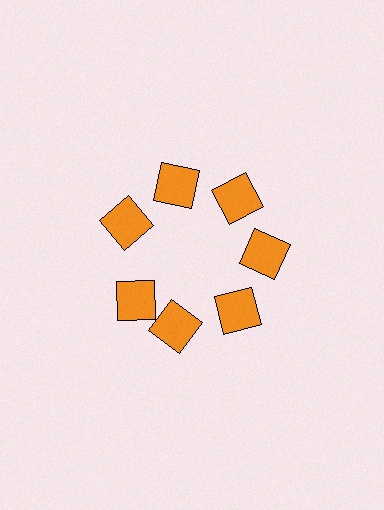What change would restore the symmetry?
The symmetry would be restored by rotating it back into even spacing with its neighbors so that all 7 squares sit at equal angles and equal distance from the center.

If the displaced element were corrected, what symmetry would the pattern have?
It would have 7-fold rotational symmetry — the pattern would map onto itself every 51 degrees.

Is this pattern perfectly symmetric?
No. The 7 orange squares are arranged in a ring, but one element near the 8 o'clock position is rotated out of alignment along the ring, breaking the 7-fold rotational symmetry.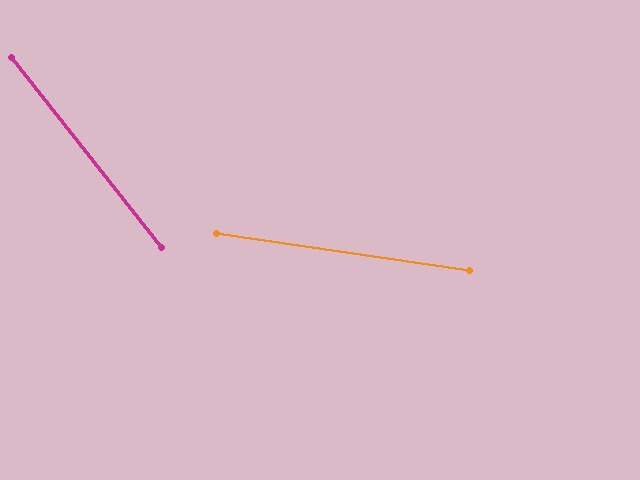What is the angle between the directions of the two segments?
Approximately 43 degrees.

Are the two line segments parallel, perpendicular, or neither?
Neither parallel nor perpendicular — they differ by about 43°.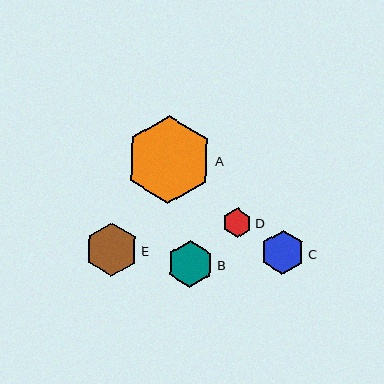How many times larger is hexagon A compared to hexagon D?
Hexagon A is approximately 3.0 times the size of hexagon D.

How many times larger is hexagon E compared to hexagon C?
Hexagon E is approximately 1.2 times the size of hexagon C.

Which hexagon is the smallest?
Hexagon D is the smallest with a size of approximately 29 pixels.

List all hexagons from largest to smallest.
From largest to smallest: A, E, B, C, D.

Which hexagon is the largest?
Hexagon A is the largest with a size of approximately 87 pixels.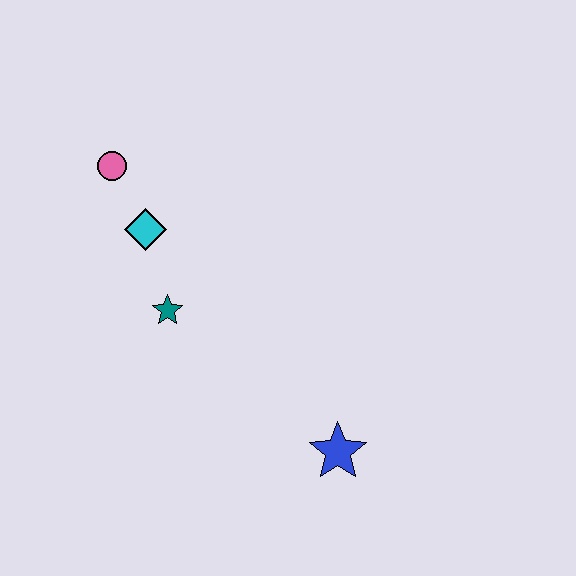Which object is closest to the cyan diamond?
The pink circle is closest to the cyan diamond.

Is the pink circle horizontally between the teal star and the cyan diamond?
No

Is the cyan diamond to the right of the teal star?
No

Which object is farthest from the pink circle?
The blue star is farthest from the pink circle.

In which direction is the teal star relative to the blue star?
The teal star is to the left of the blue star.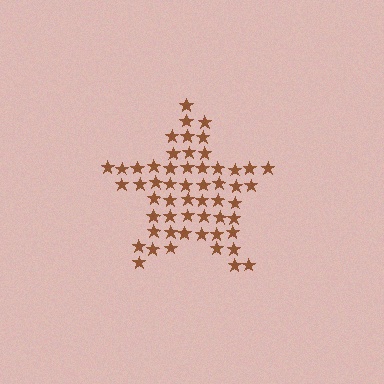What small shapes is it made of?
It is made of small stars.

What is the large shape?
The large shape is a star.